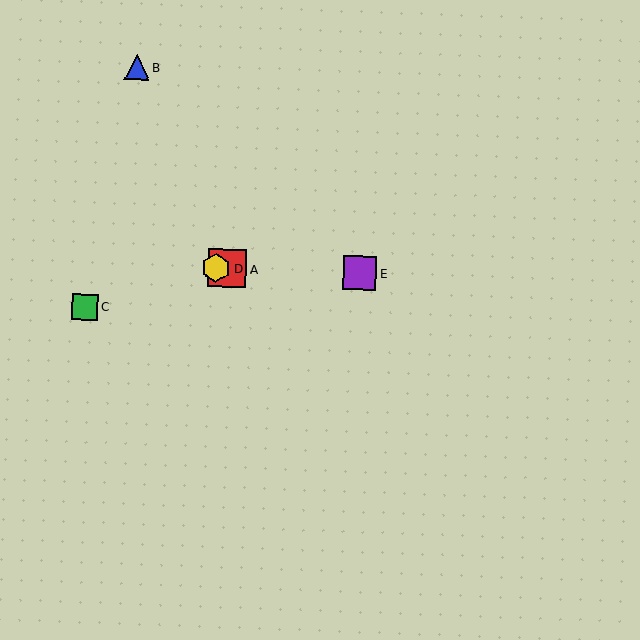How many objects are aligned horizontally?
3 objects (A, D, E) are aligned horizontally.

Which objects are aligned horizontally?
Objects A, D, E are aligned horizontally.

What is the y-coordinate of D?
Object D is at y≈268.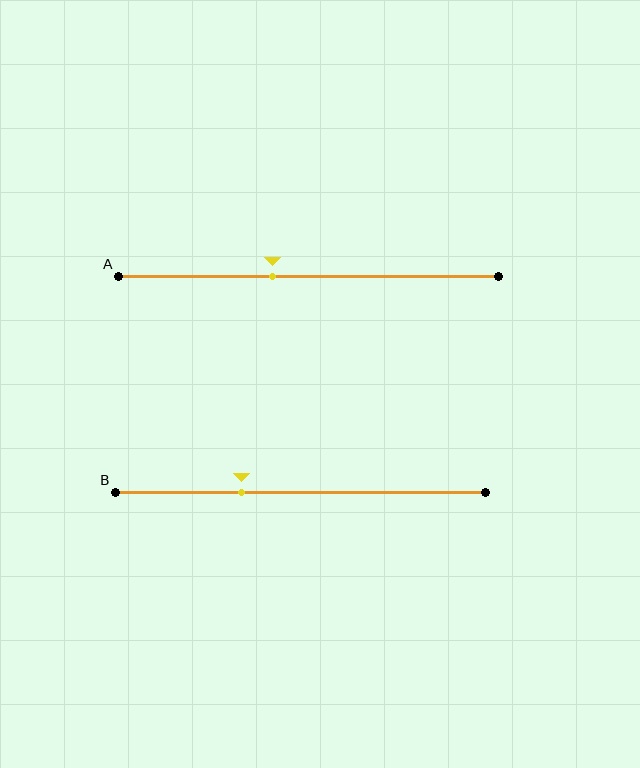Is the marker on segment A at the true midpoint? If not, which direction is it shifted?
No, the marker on segment A is shifted to the left by about 10% of the segment length.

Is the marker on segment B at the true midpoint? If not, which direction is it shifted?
No, the marker on segment B is shifted to the left by about 16% of the segment length.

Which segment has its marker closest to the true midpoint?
Segment A has its marker closest to the true midpoint.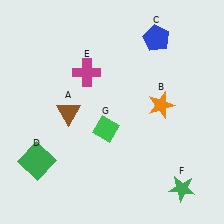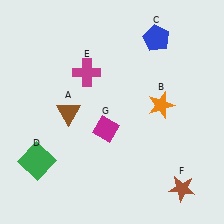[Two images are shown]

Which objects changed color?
F changed from green to brown. G changed from green to magenta.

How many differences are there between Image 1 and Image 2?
There are 2 differences between the two images.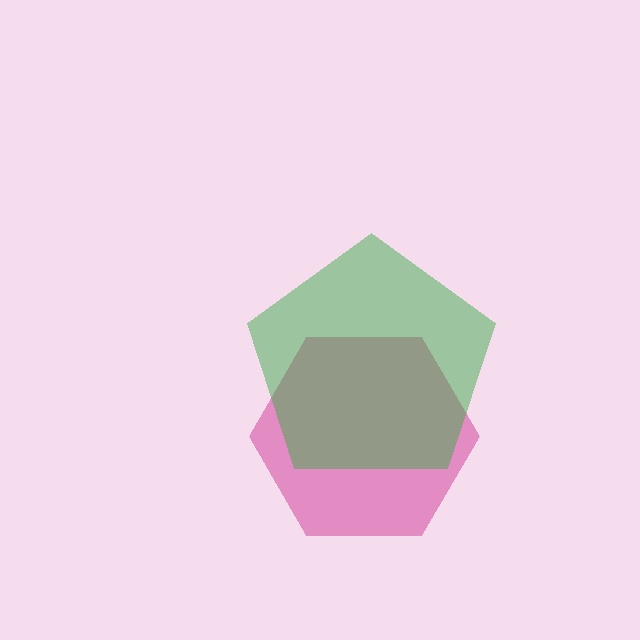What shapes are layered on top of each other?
The layered shapes are: a magenta hexagon, a green pentagon.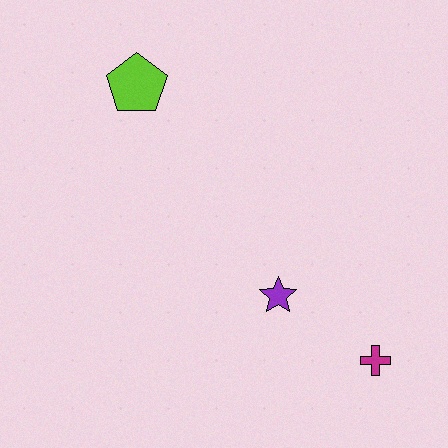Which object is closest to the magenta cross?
The purple star is closest to the magenta cross.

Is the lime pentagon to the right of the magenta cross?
No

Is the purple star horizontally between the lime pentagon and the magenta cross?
Yes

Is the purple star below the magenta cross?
No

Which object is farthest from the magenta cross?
The lime pentagon is farthest from the magenta cross.